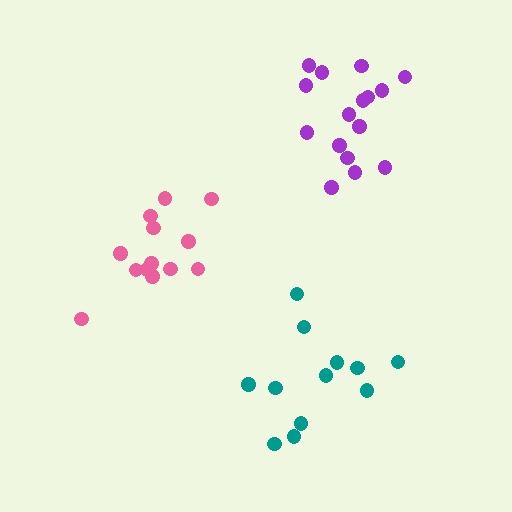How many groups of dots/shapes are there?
There are 3 groups.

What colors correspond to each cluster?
The clusters are colored: teal, purple, pink.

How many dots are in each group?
Group 1: 12 dots, Group 2: 16 dots, Group 3: 13 dots (41 total).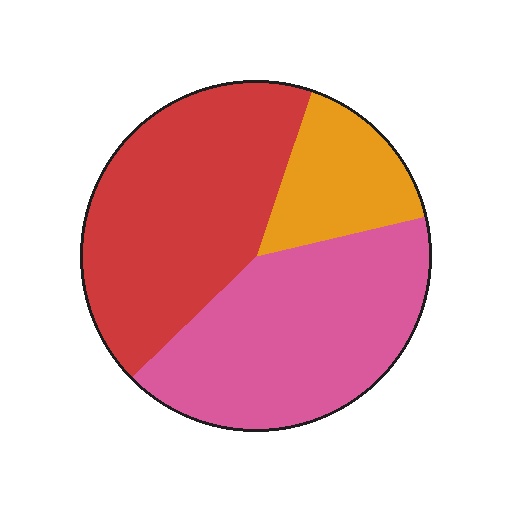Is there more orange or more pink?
Pink.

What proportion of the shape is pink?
Pink covers roughly 40% of the shape.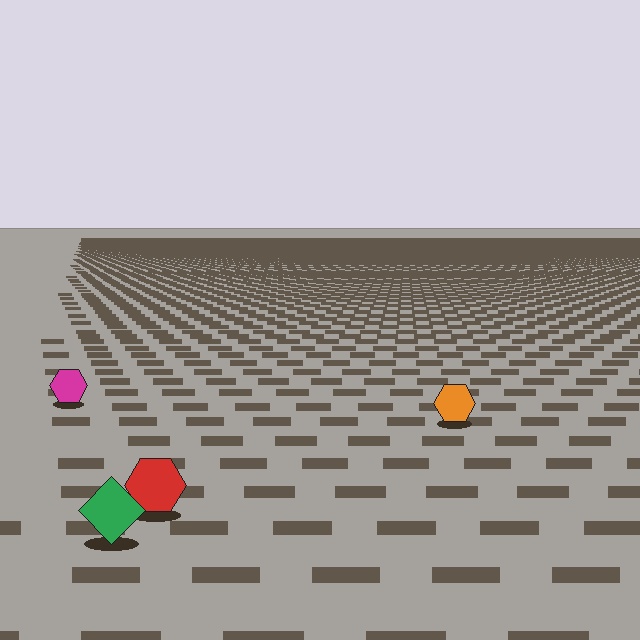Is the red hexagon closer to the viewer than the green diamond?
No. The green diamond is closer — you can tell from the texture gradient: the ground texture is coarser near it.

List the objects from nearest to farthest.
From nearest to farthest: the green diamond, the red hexagon, the orange hexagon, the magenta hexagon.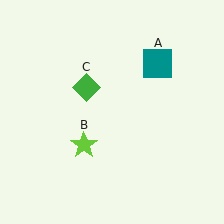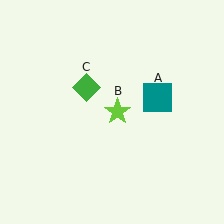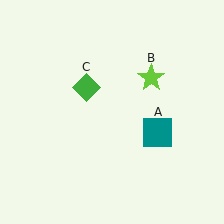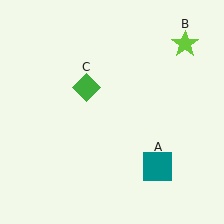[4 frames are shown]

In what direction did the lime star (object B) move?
The lime star (object B) moved up and to the right.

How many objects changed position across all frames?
2 objects changed position: teal square (object A), lime star (object B).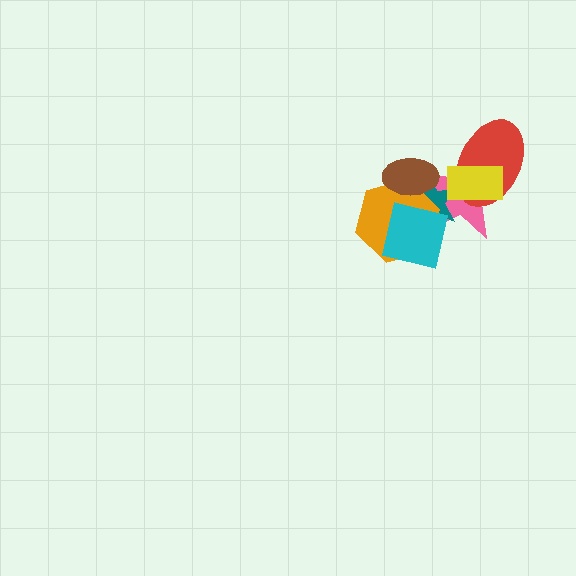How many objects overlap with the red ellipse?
2 objects overlap with the red ellipse.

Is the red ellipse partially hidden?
Yes, it is partially covered by another shape.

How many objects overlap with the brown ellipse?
3 objects overlap with the brown ellipse.